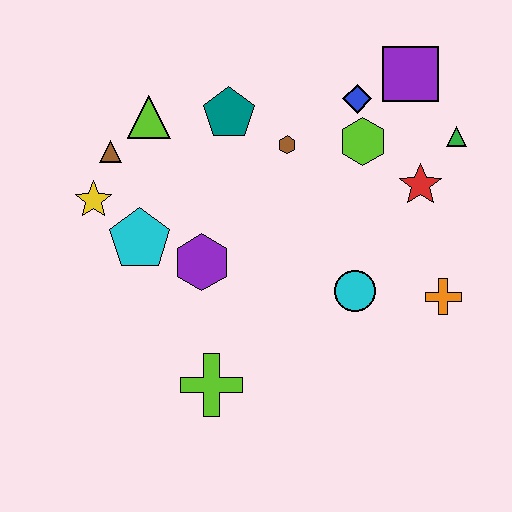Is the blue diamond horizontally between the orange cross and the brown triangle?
Yes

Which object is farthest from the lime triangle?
The orange cross is farthest from the lime triangle.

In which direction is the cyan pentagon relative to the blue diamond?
The cyan pentagon is to the left of the blue diamond.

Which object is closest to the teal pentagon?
The brown hexagon is closest to the teal pentagon.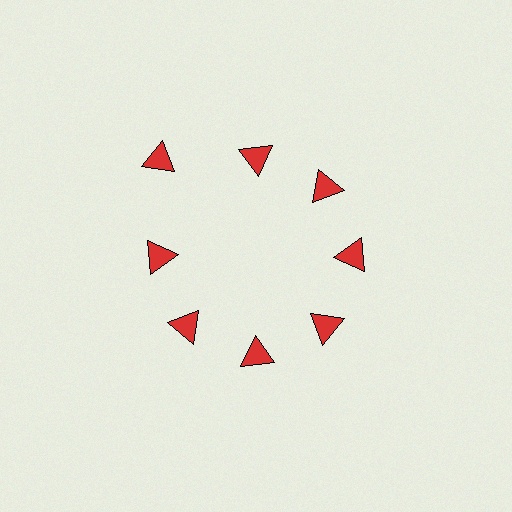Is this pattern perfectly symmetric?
No. The 8 red triangles are arranged in a ring, but one element near the 10 o'clock position is pushed outward from the center, breaking the 8-fold rotational symmetry.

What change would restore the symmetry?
The symmetry would be restored by moving it inward, back onto the ring so that all 8 triangles sit at equal angles and equal distance from the center.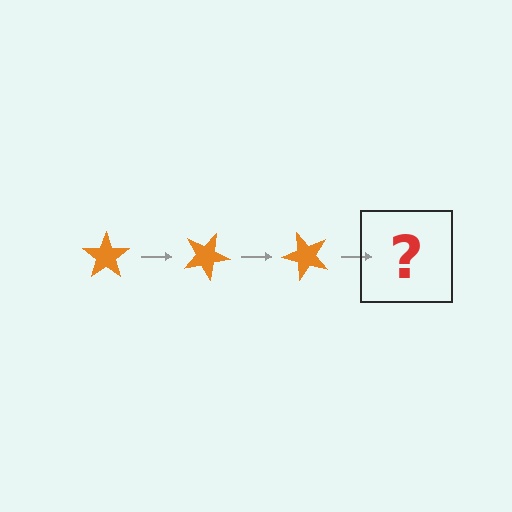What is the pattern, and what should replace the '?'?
The pattern is that the star rotates 25 degrees each step. The '?' should be an orange star rotated 75 degrees.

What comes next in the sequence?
The next element should be an orange star rotated 75 degrees.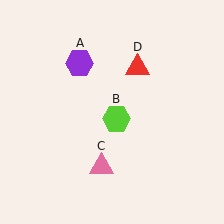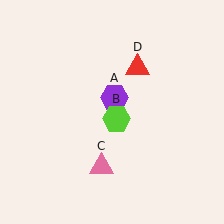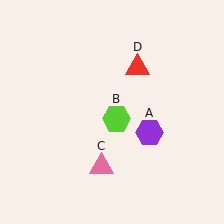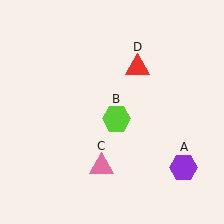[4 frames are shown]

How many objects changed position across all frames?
1 object changed position: purple hexagon (object A).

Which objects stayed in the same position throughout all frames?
Lime hexagon (object B) and pink triangle (object C) and red triangle (object D) remained stationary.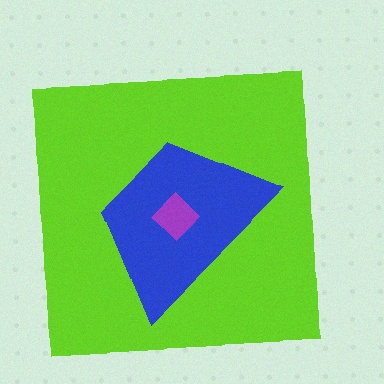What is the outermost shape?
The lime square.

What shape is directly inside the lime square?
The blue trapezoid.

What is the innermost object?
The purple diamond.